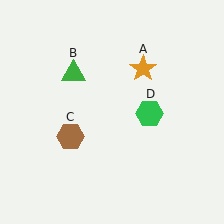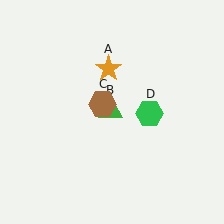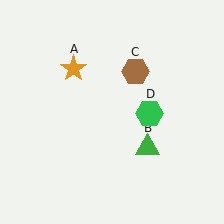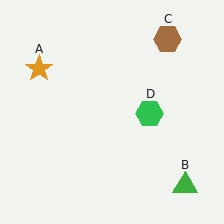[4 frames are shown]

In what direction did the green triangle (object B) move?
The green triangle (object B) moved down and to the right.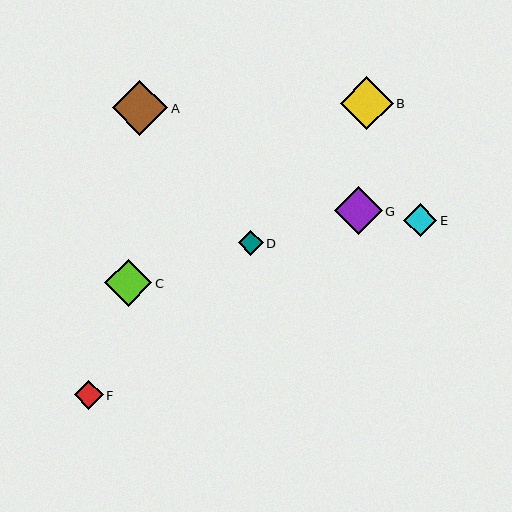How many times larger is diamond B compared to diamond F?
Diamond B is approximately 1.8 times the size of diamond F.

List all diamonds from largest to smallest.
From largest to smallest: A, B, G, C, E, F, D.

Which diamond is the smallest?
Diamond D is the smallest with a size of approximately 24 pixels.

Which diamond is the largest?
Diamond A is the largest with a size of approximately 55 pixels.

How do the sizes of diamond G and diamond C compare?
Diamond G and diamond C are approximately the same size.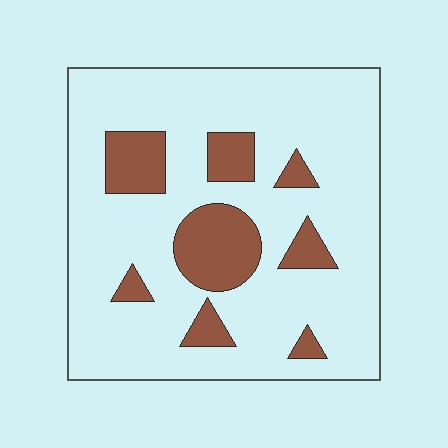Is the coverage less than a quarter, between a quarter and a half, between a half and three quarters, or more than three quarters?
Less than a quarter.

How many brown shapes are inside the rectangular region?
8.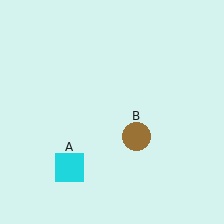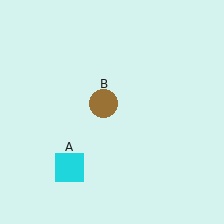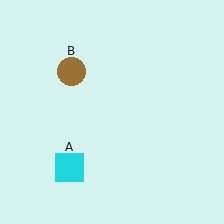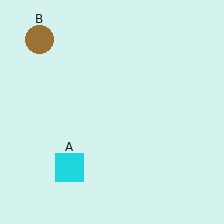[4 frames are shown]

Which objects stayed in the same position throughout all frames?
Cyan square (object A) remained stationary.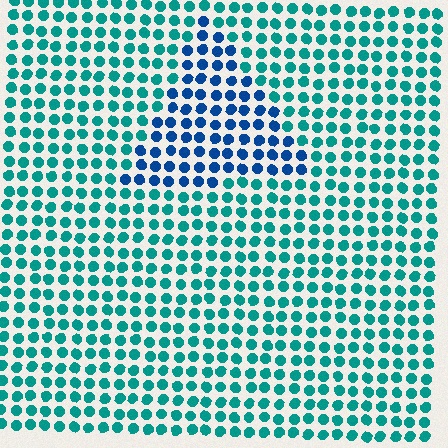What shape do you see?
I see a triangle.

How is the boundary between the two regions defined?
The boundary is defined purely by a slight shift in hue (about 39 degrees). Spacing, size, and orientation are identical on both sides.